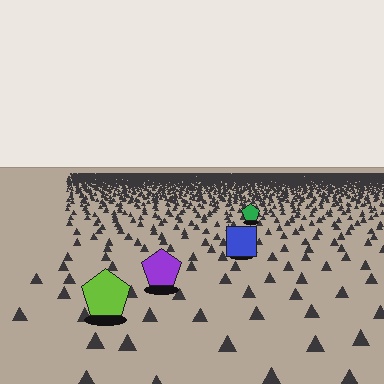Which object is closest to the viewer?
The lime pentagon is closest. The texture marks near it are larger and more spread out.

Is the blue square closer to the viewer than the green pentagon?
Yes. The blue square is closer — you can tell from the texture gradient: the ground texture is coarser near it.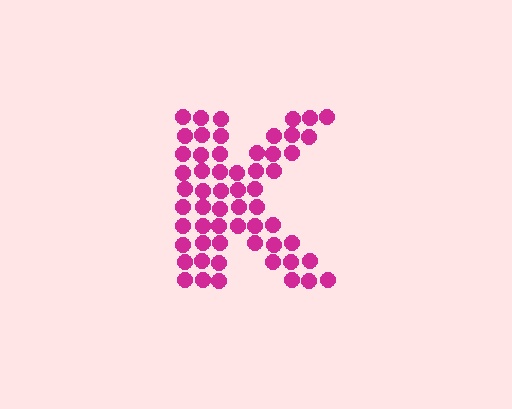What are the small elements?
The small elements are circles.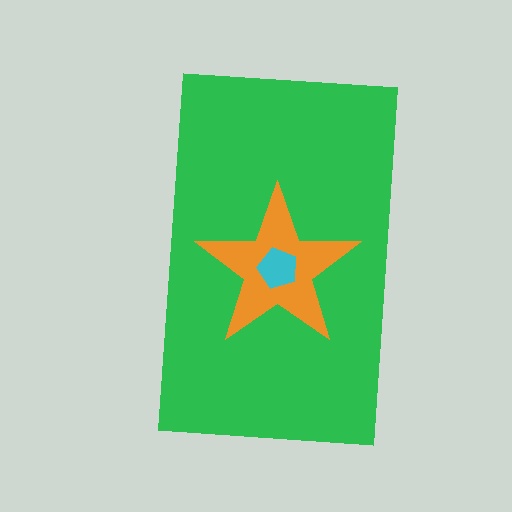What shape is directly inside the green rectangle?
The orange star.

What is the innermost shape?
The cyan pentagon.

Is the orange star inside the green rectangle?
Yes.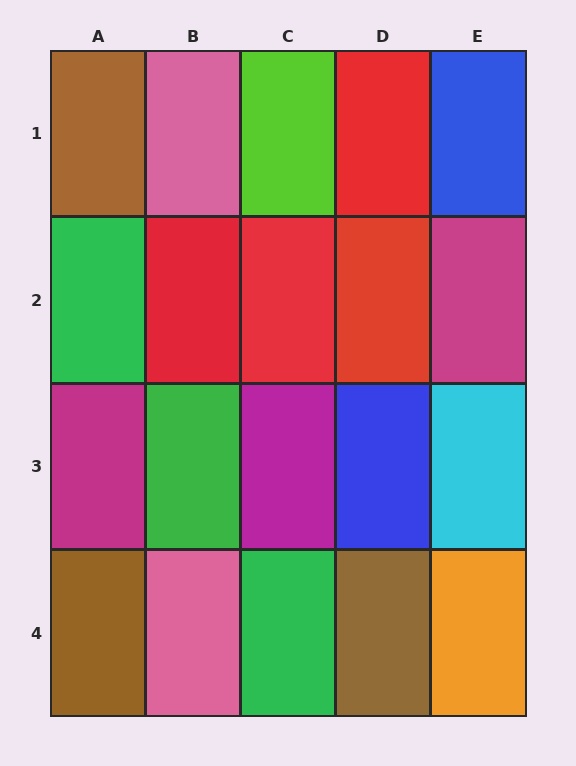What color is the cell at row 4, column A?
Brown.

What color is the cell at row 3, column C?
Magenta.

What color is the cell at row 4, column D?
Brown.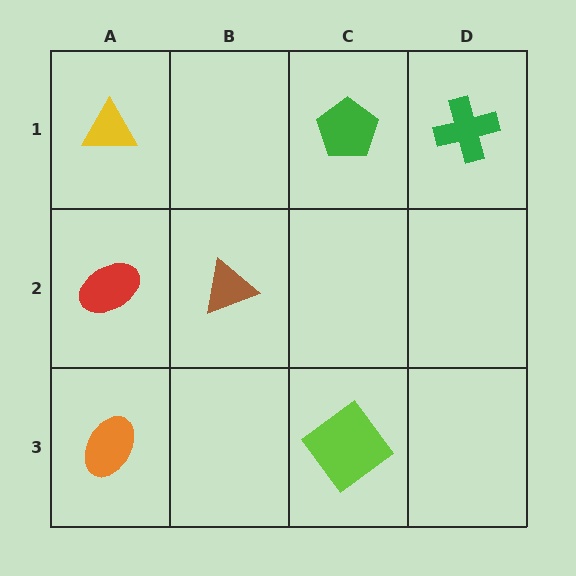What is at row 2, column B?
A brown triangle.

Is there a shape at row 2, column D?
No, that cell is empty.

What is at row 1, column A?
A yellow triangle.